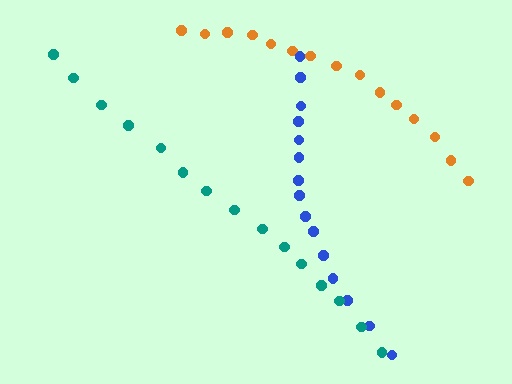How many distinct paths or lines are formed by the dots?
There are 3 distinct paths.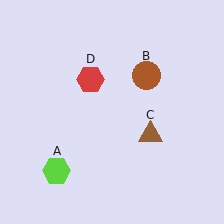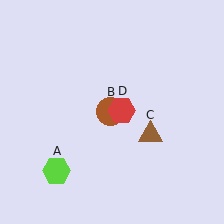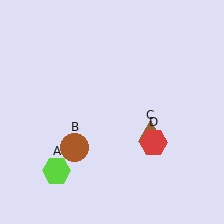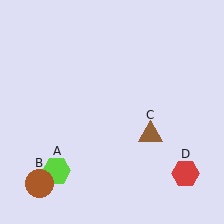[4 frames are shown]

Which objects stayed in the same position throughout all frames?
Lime hexagon (object A) and brown triangle (object C) remained stationary.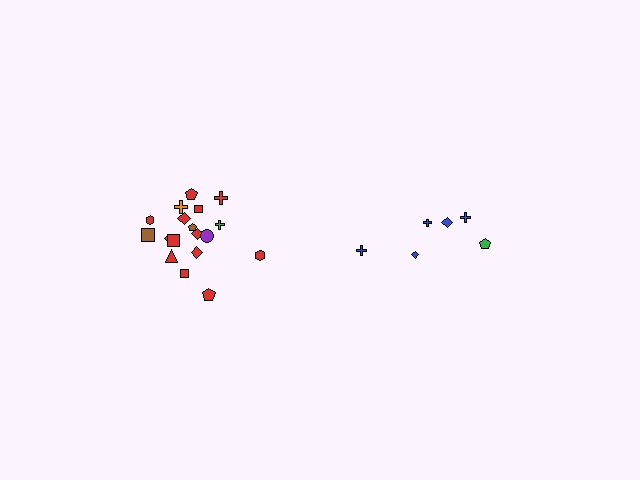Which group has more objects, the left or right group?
The left group.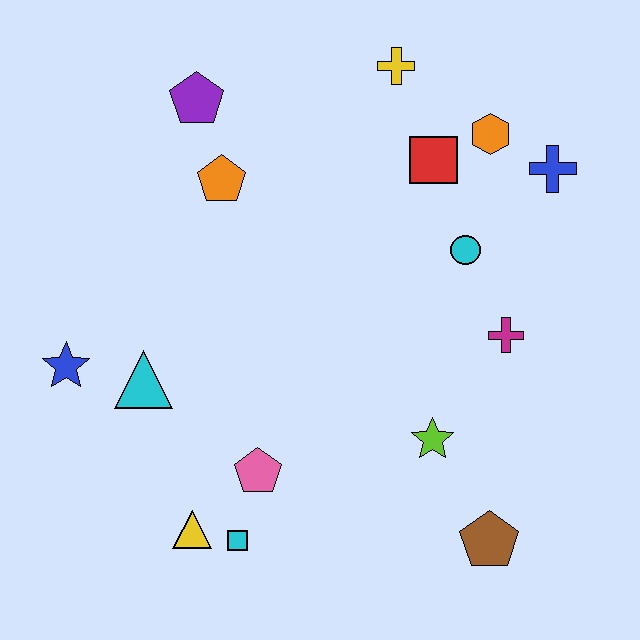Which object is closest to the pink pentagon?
The cyan square is closest to the pink pentagon.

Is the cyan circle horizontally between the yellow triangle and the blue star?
No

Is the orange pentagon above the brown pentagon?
Yes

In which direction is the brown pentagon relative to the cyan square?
The brown pentagon is to the right of the cyan square.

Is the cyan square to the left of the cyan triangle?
No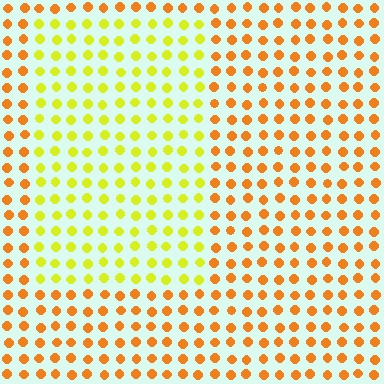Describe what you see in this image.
The image is filled with small orange elements in a uniform arrangement. A rectangle-shaped region is visible where the elements are tinted to a slightly different hue, forming a subtle color boundary.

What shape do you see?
I see a rectangle.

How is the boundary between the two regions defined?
The boundary is defined purely by a slight shift in hue (about 39 degrees). Spacing, size, and orientation are identical on both sides.